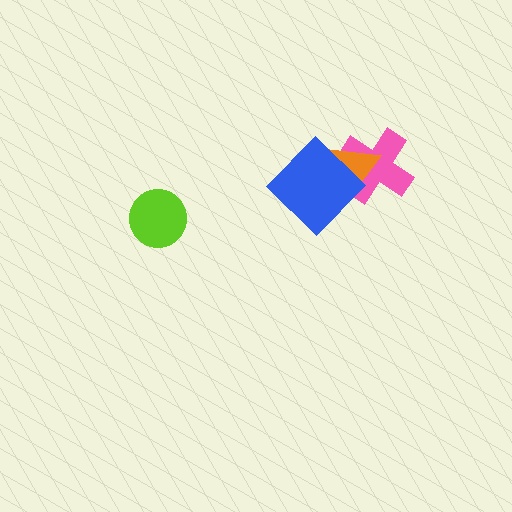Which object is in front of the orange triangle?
The blue diamond is in front of the orange triangle.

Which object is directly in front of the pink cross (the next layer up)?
The orange triangle is directly in front of the pink cross.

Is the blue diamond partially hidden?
No, no other shape covers it.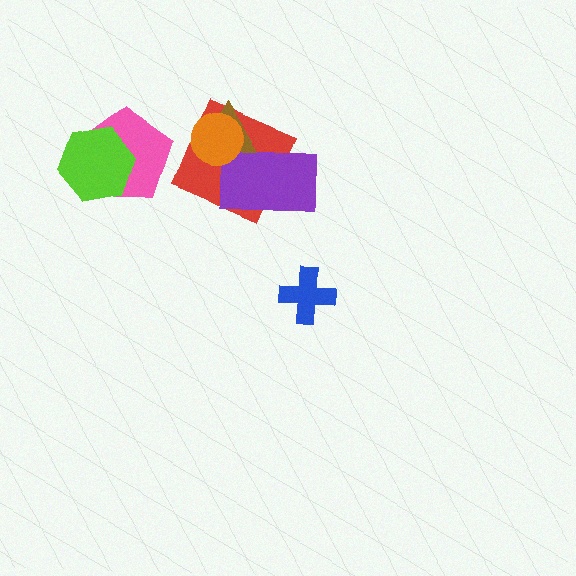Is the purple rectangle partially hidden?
Yes, it is partially covered by another shape.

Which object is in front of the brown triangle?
The orange circle is in front of the brown triangle.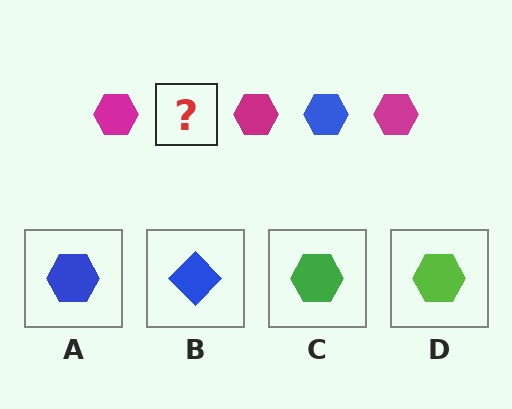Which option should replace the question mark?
Option A.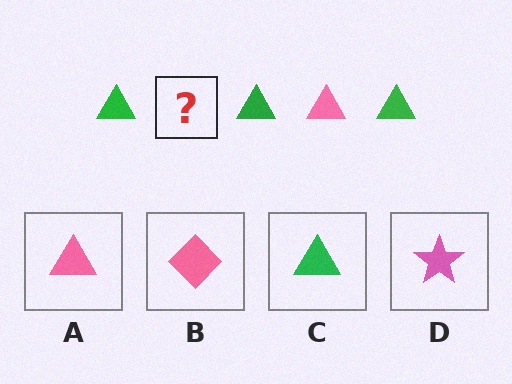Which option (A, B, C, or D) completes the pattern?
A.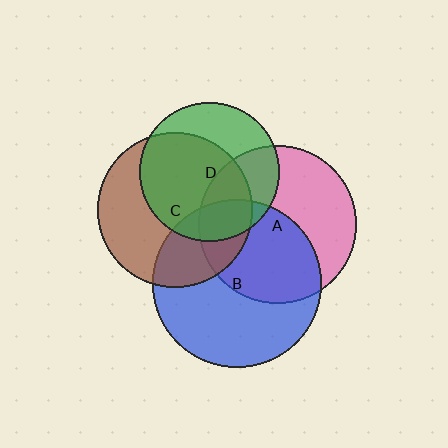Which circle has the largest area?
Circle B (blue).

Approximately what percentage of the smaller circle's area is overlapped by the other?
Approximately 65%.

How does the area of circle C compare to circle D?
Approximately 1.2 times.